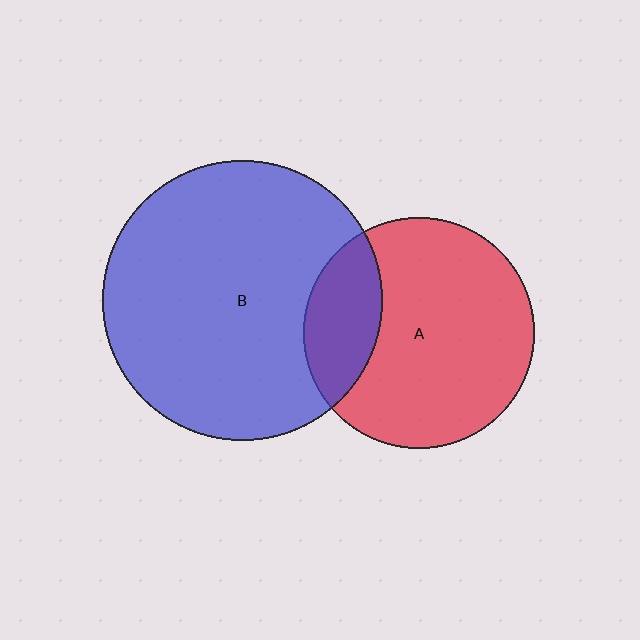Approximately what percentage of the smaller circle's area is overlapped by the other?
Approximately 20%.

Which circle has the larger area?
Circle B (blue).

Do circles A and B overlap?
Yes.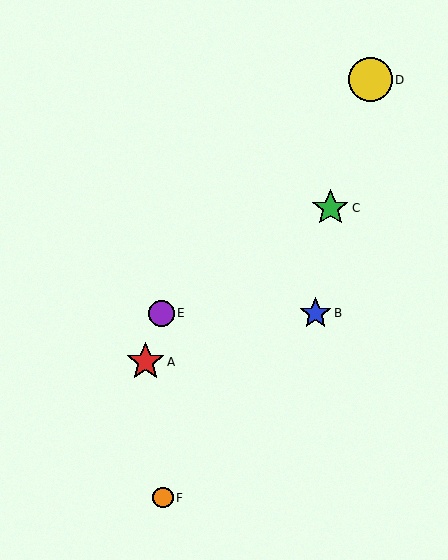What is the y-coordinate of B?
Object B is at y≈313.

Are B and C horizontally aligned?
No, B is at y≈313 and C is at y≈208.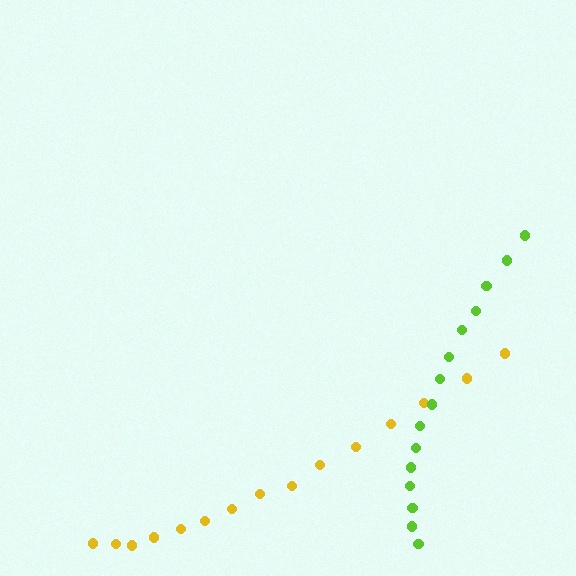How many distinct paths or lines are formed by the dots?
There are 2 distinct paths.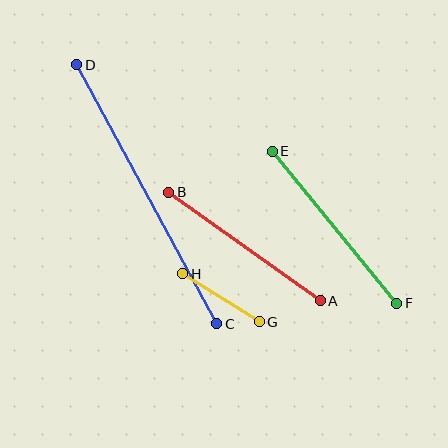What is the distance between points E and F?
The distance is approximately 196 pixels.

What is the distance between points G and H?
The distance is approximately 91 pixels.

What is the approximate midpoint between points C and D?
The midpoint is at approximately (147, 194) pixels.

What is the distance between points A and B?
The distance is approximately 186 pixels.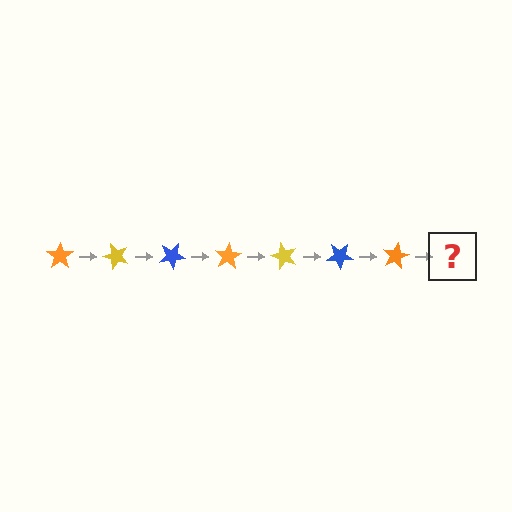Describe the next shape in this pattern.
It should be a yellow star, rotated 350 degrees from the start.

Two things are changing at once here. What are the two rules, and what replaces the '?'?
The two rules are that it rotates 50 degrees each step and the color cycles through orange, yellow, and blue. The '?' should be a yellow star, rotated 350 degrees from the start.